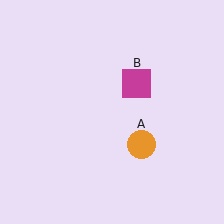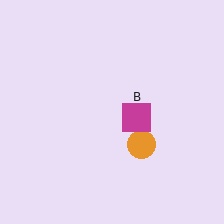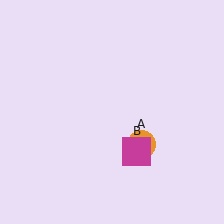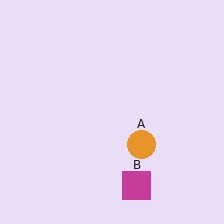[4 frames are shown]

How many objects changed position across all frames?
1 object changed position: magenta square (object B).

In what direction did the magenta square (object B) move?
The magenta square (object B) moved down.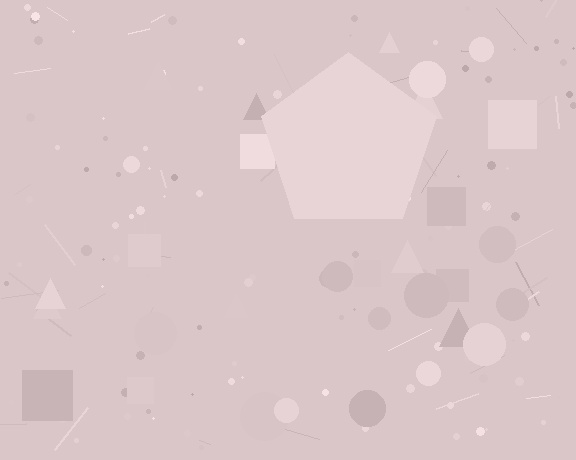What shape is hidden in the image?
A pentagon is hidden in the image.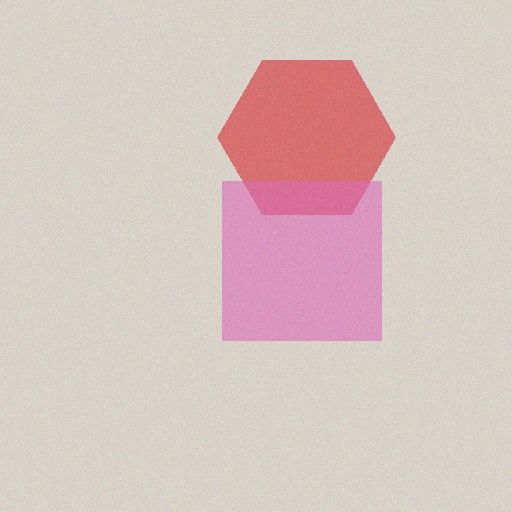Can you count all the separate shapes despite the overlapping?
Yes, there are 2 separate shapes.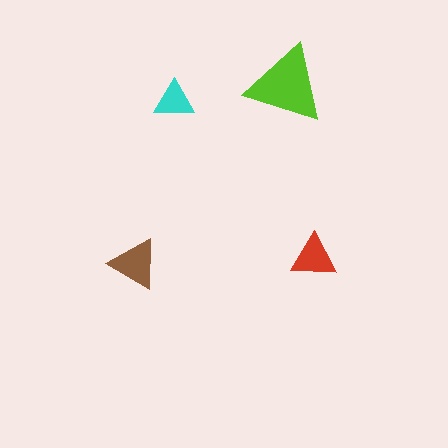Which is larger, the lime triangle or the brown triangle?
The lime one.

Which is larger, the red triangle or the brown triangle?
The brown one.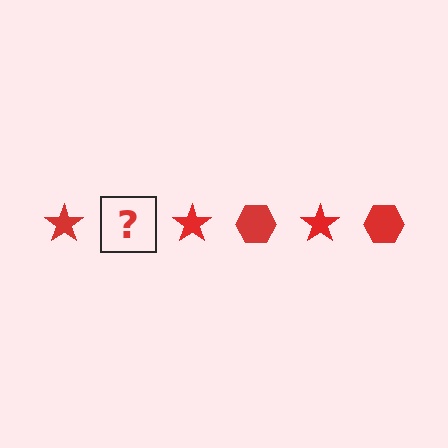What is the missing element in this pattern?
The missing element is a red hexagon.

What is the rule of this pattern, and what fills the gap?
The rule is that the pattern cycles through star, hexagon shapes in red. The gap should be filled with a red hexagon.